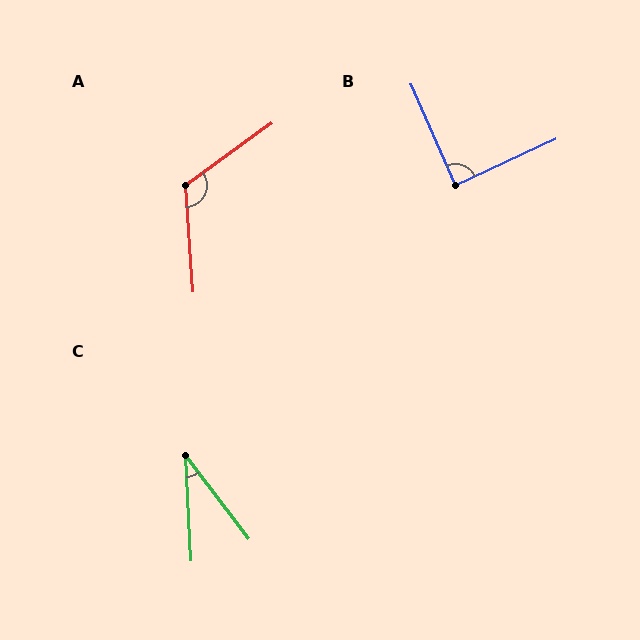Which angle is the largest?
A, at approximately 122 degrees.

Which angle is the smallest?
C, at approximately 34 degrees.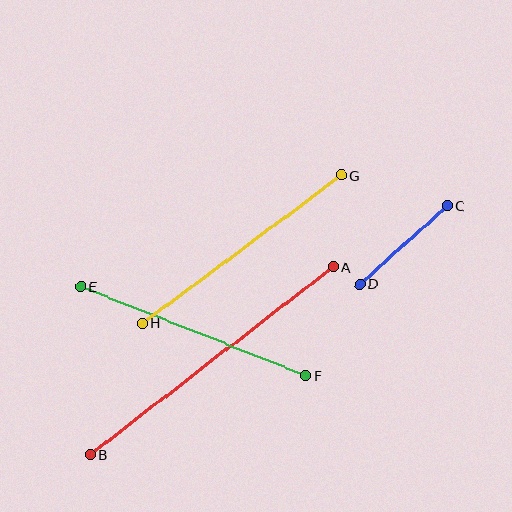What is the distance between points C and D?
The distance is approximately 117 pixels.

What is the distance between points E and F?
The distance is approximately 242 pixels.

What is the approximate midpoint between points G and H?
The midpoint is at approximately (242, 249) pixels.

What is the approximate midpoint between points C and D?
The midpoint is at approximately (403, 245) pixels.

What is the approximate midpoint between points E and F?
The midpoint is at approximately (193, 331) pixels.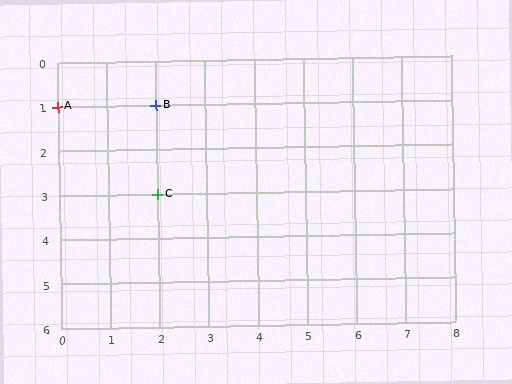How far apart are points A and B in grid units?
Points A and B are 2 columns apart.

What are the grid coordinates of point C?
Point C is at grid coordinates (2, 3).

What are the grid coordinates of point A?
Point A is at grid coordinates (0, 1).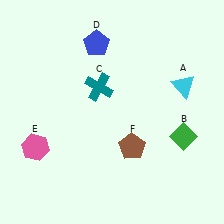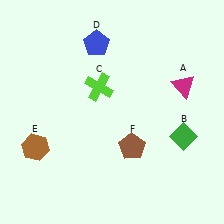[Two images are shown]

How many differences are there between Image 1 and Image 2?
There are 3 differences between the two images.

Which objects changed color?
A changed from cyan to magenta. C changed from teal to lime. E changed from pink to brown.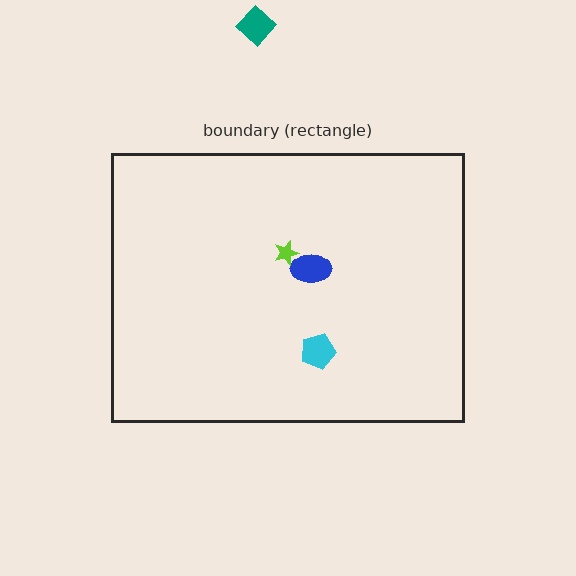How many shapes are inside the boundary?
3 inside, 1 outside.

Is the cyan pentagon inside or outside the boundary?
Inside.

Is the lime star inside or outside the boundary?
Inside.